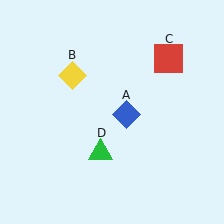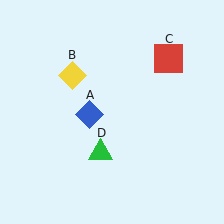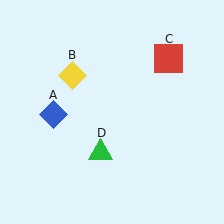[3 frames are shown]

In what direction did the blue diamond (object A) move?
The blue diamond (object A) moved left.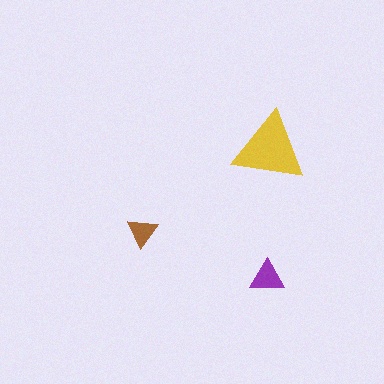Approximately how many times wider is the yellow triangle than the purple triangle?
About 2 times wider.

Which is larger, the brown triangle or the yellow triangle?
The yellow one.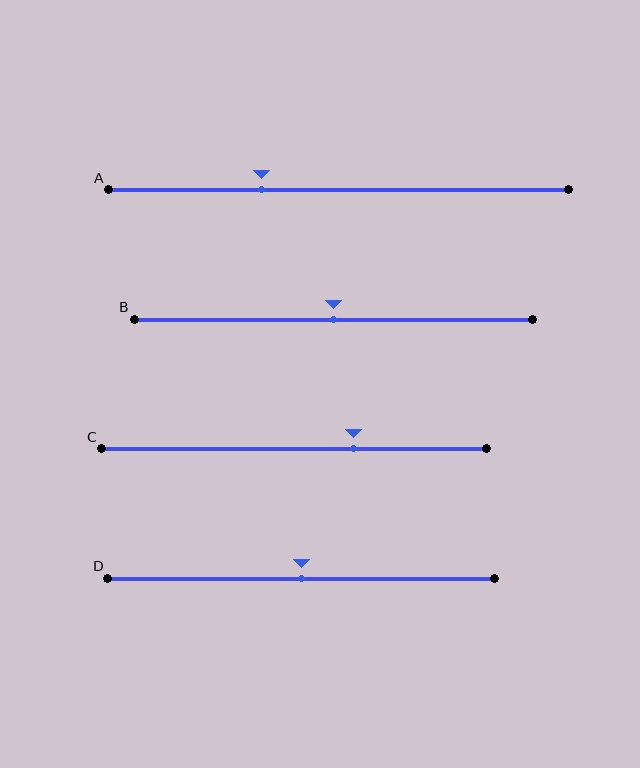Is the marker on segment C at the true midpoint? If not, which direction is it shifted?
No, the marker on segment C is shifted to the right by about 15% of the segment length.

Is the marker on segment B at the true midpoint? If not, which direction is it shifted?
Yes, the marker on segment B is at the true midpoint.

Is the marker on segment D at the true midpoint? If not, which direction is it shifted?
Yes, the marker on segment D is at the true midpoint.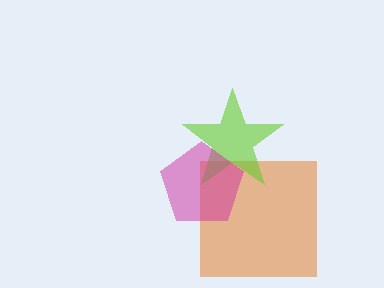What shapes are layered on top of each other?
The layered shapes are: an orange square, a lime star, a magenta pentagon.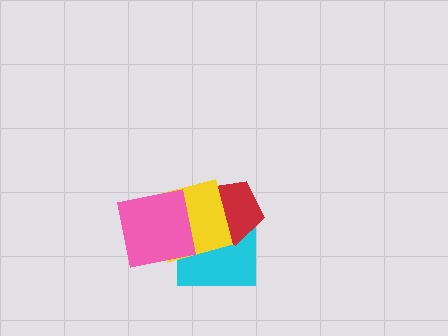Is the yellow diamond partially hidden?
Yes, it is partially covered by another shape.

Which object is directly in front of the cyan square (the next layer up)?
The red pentagon is directly in front of the cyan square.